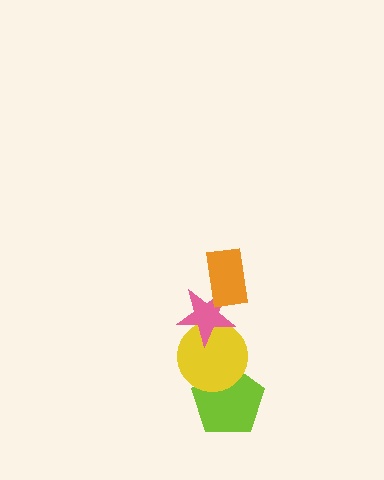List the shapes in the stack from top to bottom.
From top to bottom: the orange rectangle, the pink star, the yellow circle, the lime pentagon.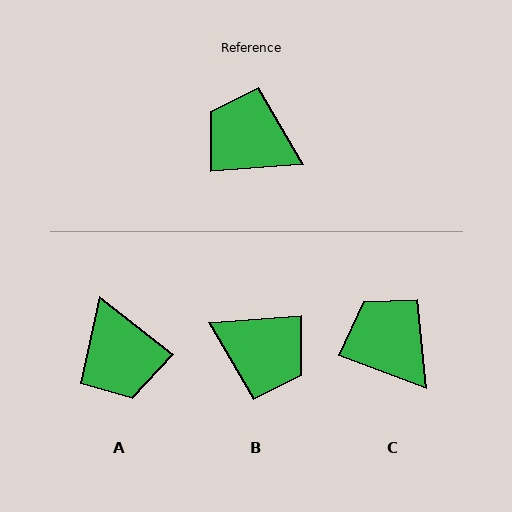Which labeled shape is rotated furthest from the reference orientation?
B, about 180 degrees away.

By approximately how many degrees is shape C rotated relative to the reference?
Approximately 24 degrees clockwise.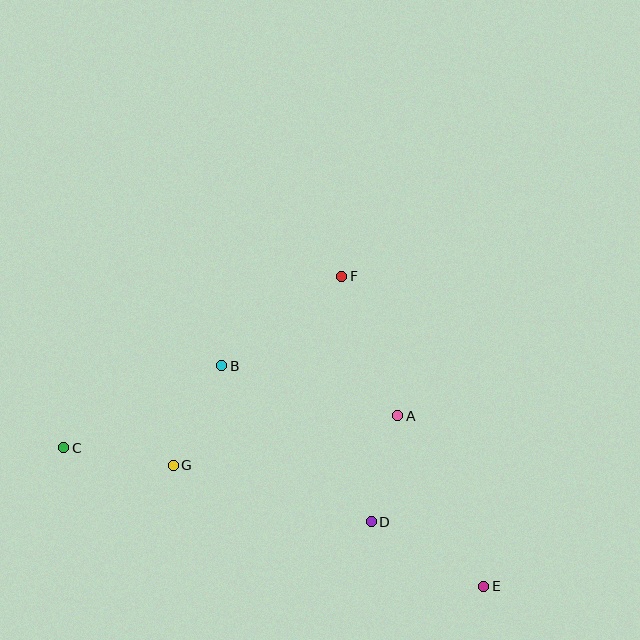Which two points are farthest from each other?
Points C and E are farthest from each other.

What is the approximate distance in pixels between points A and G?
The distance between A and G is approximately 230 pixels.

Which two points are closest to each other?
Points A and D are closest to each other.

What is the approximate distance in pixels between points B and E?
The distance between B and E is approximately 343 pixels.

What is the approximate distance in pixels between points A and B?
The distance between A and B is approximately 183 pixels.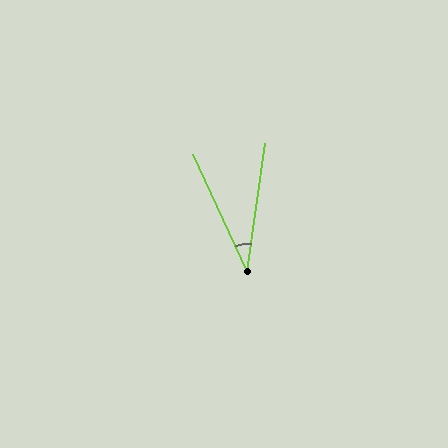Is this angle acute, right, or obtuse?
It is acute.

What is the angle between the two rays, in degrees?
Approximately 33 degrees.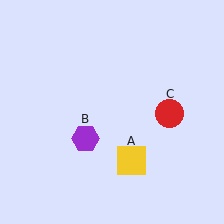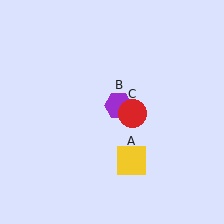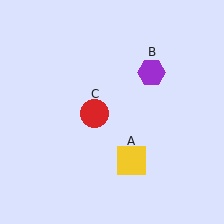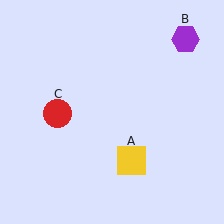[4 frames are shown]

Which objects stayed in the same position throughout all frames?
Yellow square (object A) remained stationary.